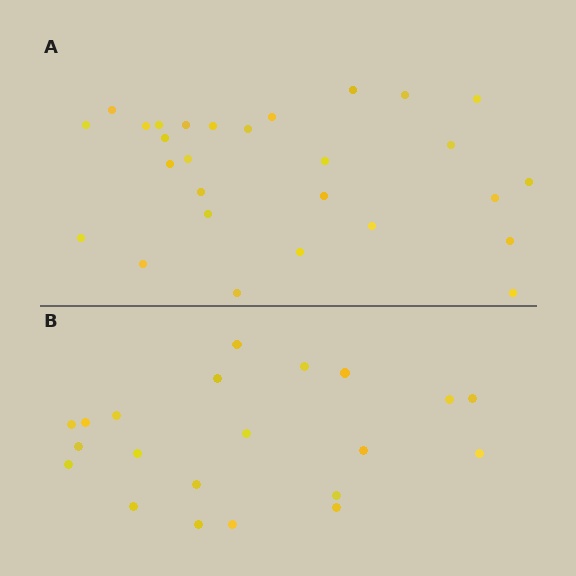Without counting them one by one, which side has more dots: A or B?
Region A (the top region) has more dots.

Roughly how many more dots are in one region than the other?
Region A has roughly 8 or so more dots than region B.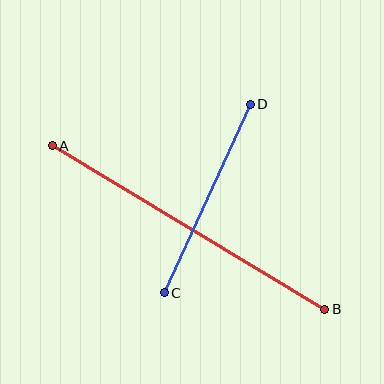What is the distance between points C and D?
The distance is approximately 207 pixels.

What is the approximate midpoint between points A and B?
The midpoint is at approximately (188, 228) pixels.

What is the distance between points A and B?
The distance is approximately 318 pixels.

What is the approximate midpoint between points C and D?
The midpoint is at approximately (207, 198) pixels.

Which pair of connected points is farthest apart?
Points A and B are farthest apart.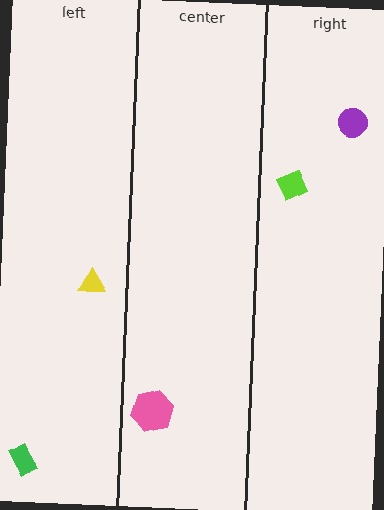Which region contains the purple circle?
The right region.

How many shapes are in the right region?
2.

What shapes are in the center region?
The pink hexagon.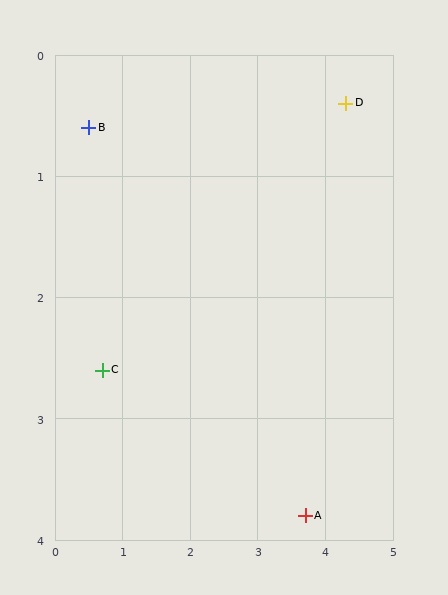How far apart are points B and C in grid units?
Points B and C are about 2.0 grid units apart.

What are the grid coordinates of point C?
Point C is at approximately (0.7, 2.6).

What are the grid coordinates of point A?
Point A is at approximately (3.7, 3.8).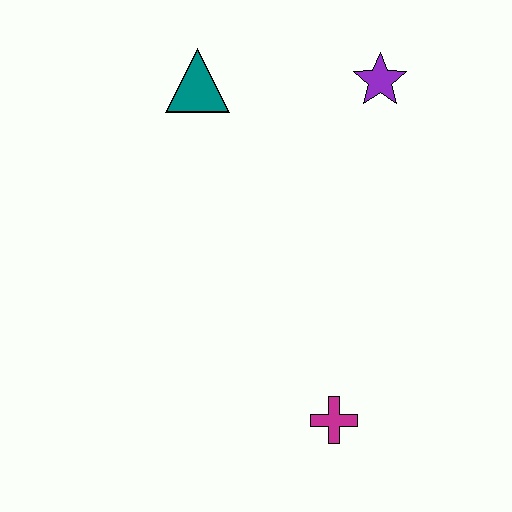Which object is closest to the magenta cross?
The purple star is closest to the magenta cross.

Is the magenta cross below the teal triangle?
Yes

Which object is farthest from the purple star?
The magenta cross is farthest from the purple star.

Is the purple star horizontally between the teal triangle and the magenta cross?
No